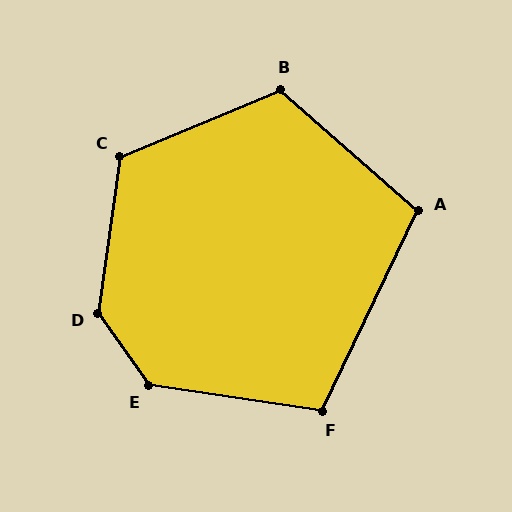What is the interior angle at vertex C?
Approximately 121 degrees (obtuse).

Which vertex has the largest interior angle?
D, at approximately 137 degrees.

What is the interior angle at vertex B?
Approximately 116 degrees (obtuse).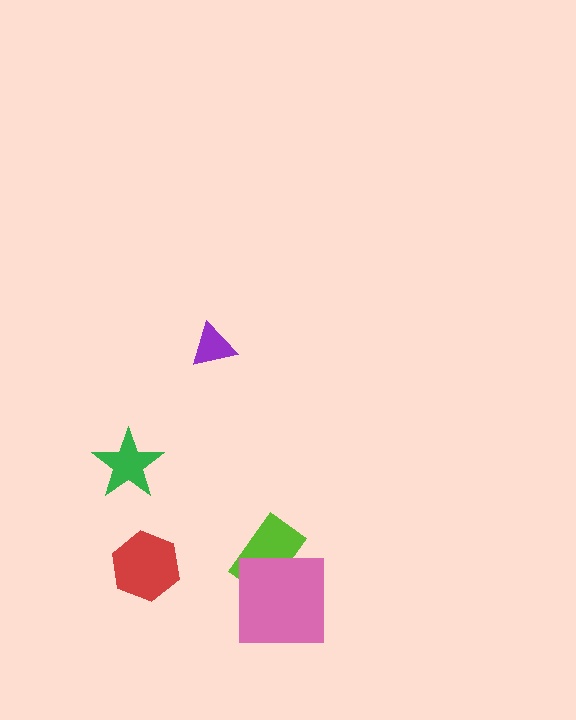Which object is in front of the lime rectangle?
The pink square is in front of the lime rectangle.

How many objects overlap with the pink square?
1 object overlaps with the pink square.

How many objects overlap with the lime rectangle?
1 object overlaps with the lime rectangle.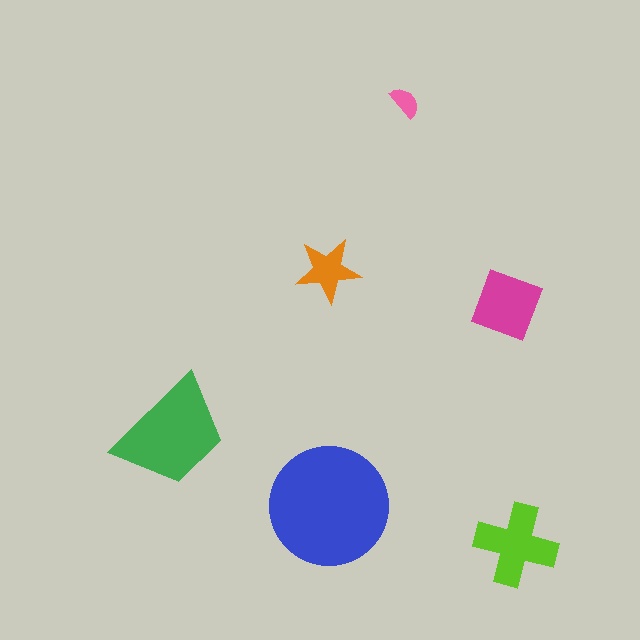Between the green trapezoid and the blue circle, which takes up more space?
The blue circle.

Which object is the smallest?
The pink semicircle.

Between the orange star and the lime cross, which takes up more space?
The lime cross.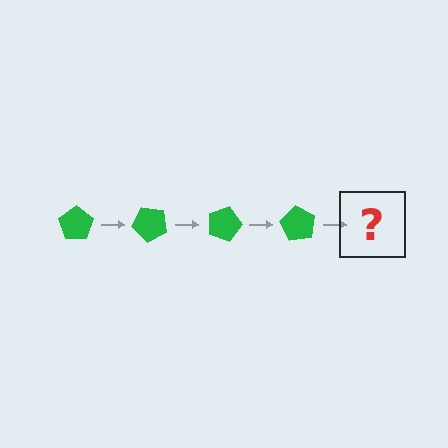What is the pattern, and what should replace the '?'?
The pattern is that the pentagon rotates 45 degrees each step. The '?' should be a green pentagon rotated 180 degrees.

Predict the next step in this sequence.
The next step is a green pentagon rotated 180 degrees.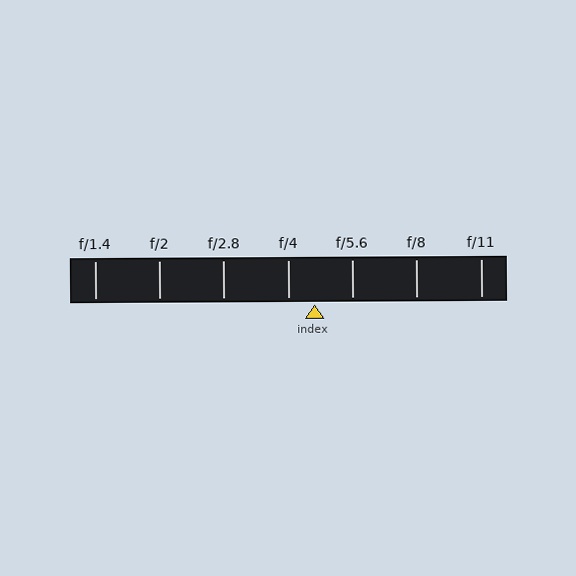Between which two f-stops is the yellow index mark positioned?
The index mark is between f/4 and f/5.6.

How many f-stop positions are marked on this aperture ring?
There are 7 f-stop positions marked.